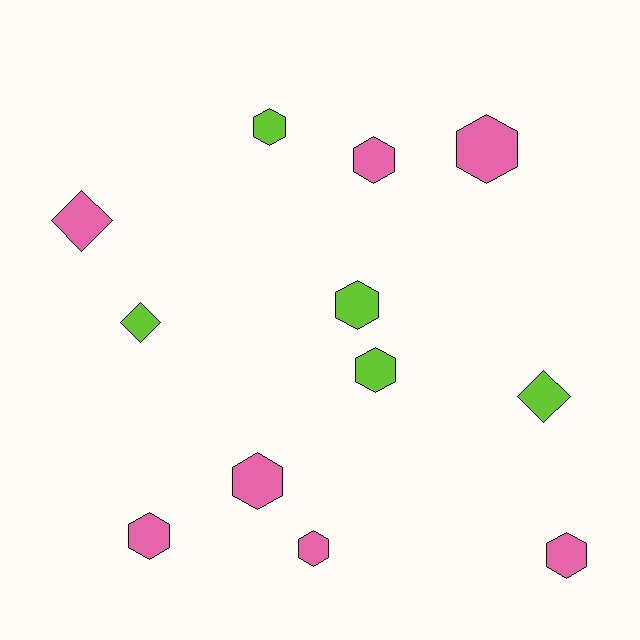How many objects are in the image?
There are 12 objects.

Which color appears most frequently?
Pink, with 7 objects.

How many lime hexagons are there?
There are 3 lime hexagons.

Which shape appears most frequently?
Hexagon, with 9 objects.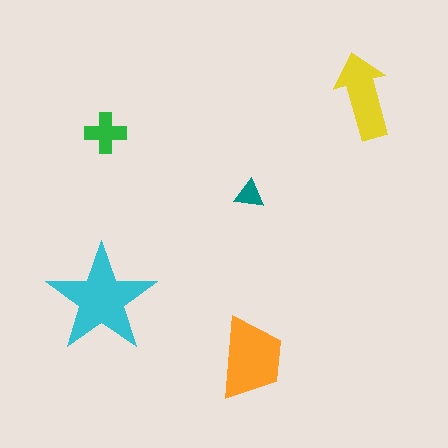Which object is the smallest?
The teal triangle.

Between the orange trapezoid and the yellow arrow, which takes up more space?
The orange trapezoid.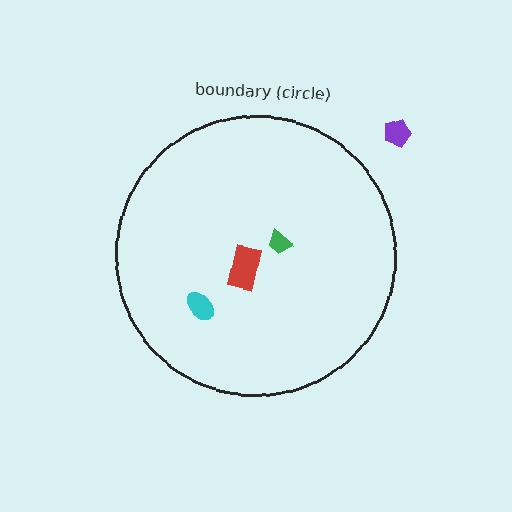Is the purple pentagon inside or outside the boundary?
Outside.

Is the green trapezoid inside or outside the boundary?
Inside.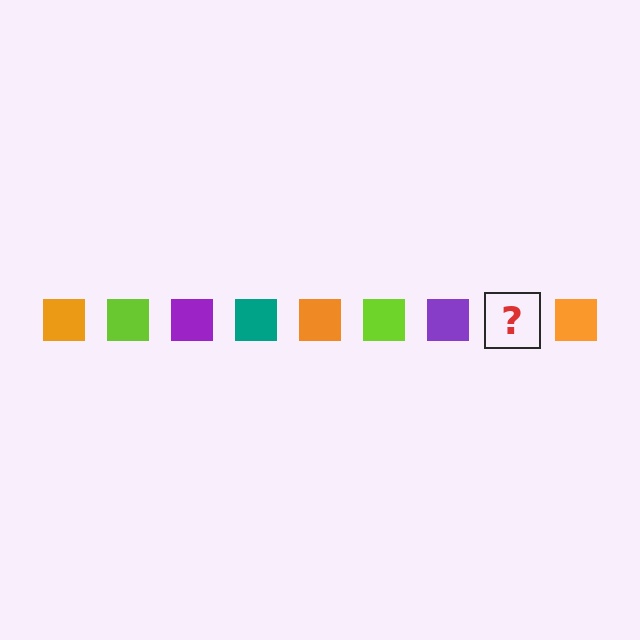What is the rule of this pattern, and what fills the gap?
The rule is that the pattern cycles through orange, lime, purple, teal squares. The gap should be filled with a teal square.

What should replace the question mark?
The question mark should be replaced with a teal square.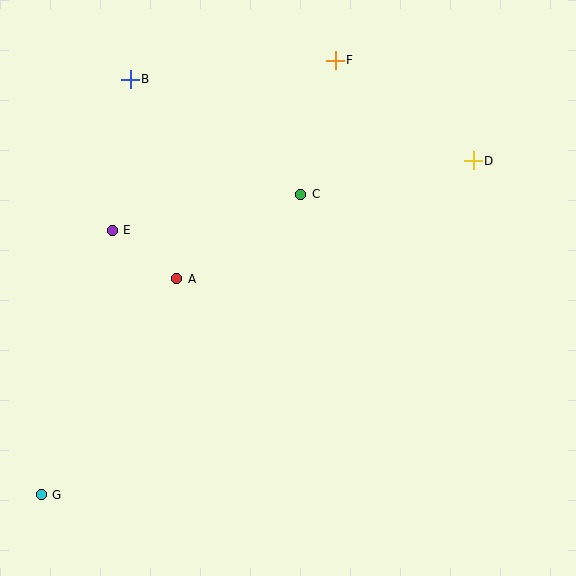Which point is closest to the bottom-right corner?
Point D is closest to the bottom-right corner.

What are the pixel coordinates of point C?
Point C is at (301, 194).